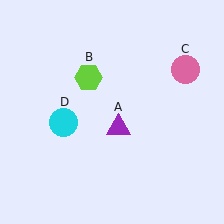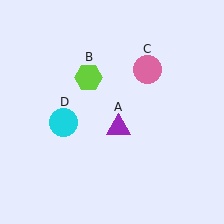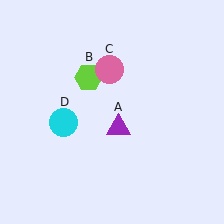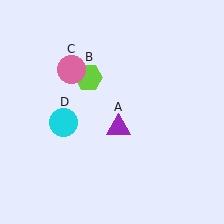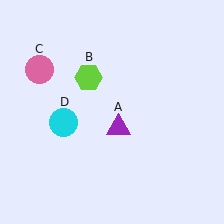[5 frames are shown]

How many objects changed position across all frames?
1 object changed position: pink circle (object C).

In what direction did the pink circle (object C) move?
The pink circle (object C) moved left.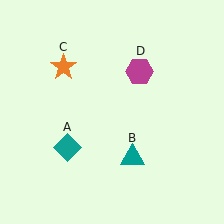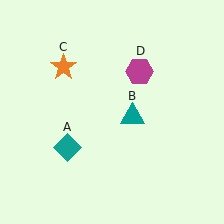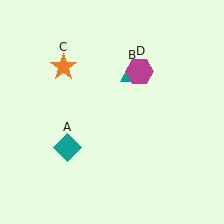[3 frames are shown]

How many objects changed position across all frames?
1 object changed position: teal triangle (object B).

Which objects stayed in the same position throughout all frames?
Teal diamond (object A) and orange star (object C) and magenta hexagon (object D) remained stationary.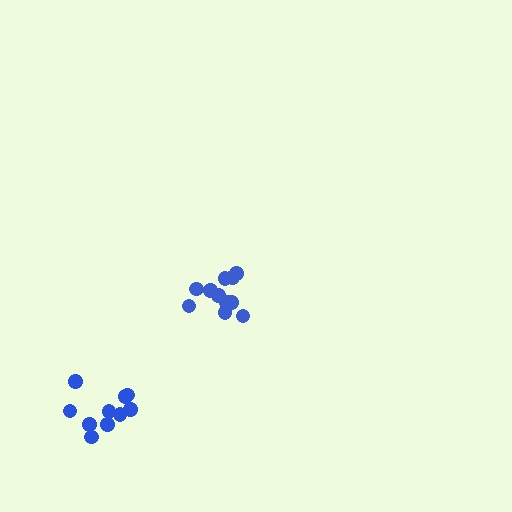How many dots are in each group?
Group 1: 11 dots, Group 2: 10 dots (21 total).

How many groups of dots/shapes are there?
There are 2 groups.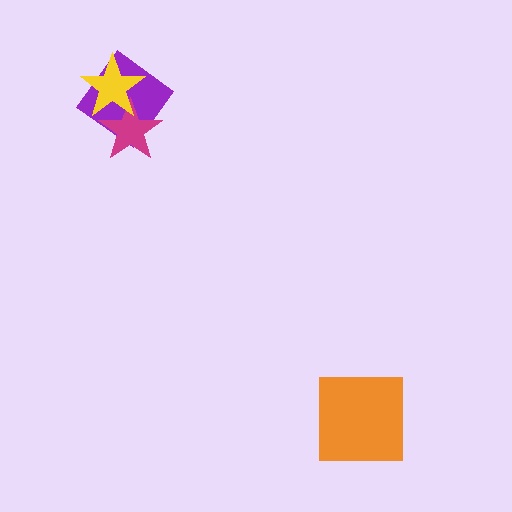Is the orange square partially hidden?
No, no other shape covers it.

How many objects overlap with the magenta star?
2 objects overlap with the magenta star.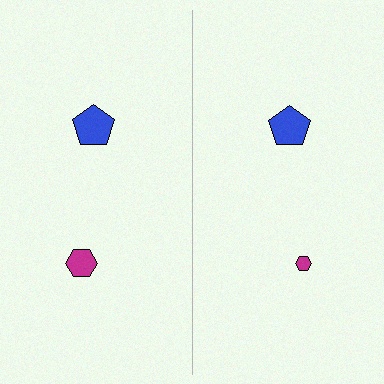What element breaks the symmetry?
The magenta hexagon on the right side has a different size than its mirror counterpart.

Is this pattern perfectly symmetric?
No, the pattern is not perfectly symmetric. The magenta hexagon on the right side has a different size than its mirror counterpart.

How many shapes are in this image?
There are 4 shapes in this image.